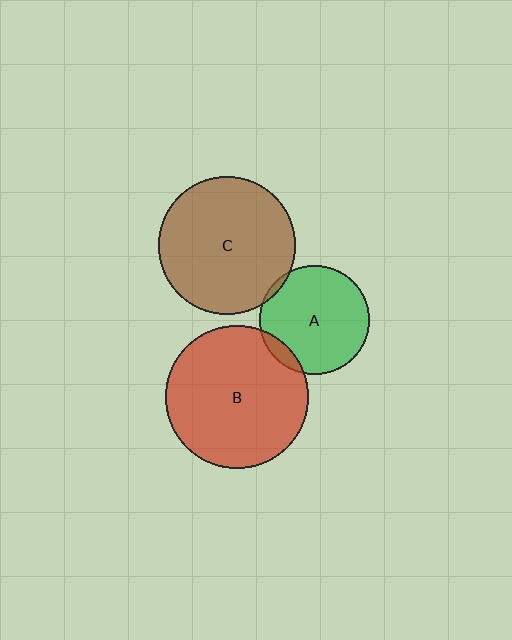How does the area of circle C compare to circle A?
Approximately 1.6 times.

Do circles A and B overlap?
Yes.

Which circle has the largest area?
Circle B (red).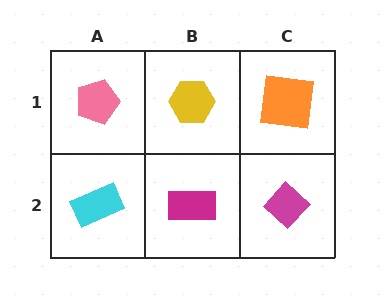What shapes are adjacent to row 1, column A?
A cyan rectangle (row 2, column A), a yellow hexagon (row 1, column B).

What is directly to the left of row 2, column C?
A magenta rectangle.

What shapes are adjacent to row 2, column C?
An orange square (row 1, column C), a magenta rectangle (row 2, column B).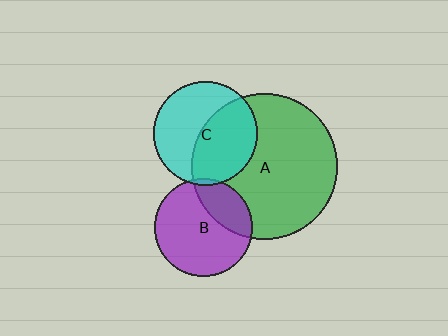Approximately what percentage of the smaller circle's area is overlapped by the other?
Approximately 30%.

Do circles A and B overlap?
Yes.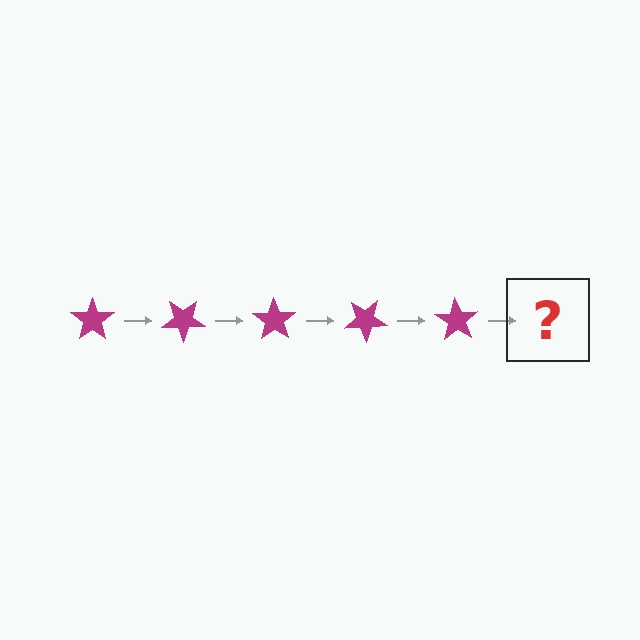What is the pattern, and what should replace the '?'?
The pattern is that the star rotates 35 degrees each step. The '?' should be a magenta star rotated 175 degrees.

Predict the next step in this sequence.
The next step is a magenta star rotated 175 degrees.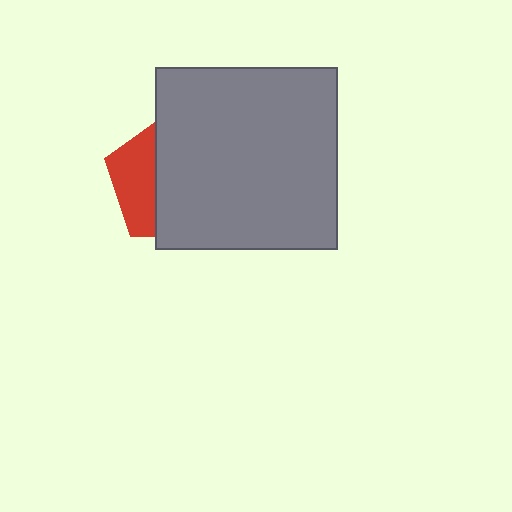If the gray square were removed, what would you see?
You would see the complete red pentagon.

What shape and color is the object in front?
The object in front is a gray square.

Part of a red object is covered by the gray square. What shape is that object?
It is a pentagon.